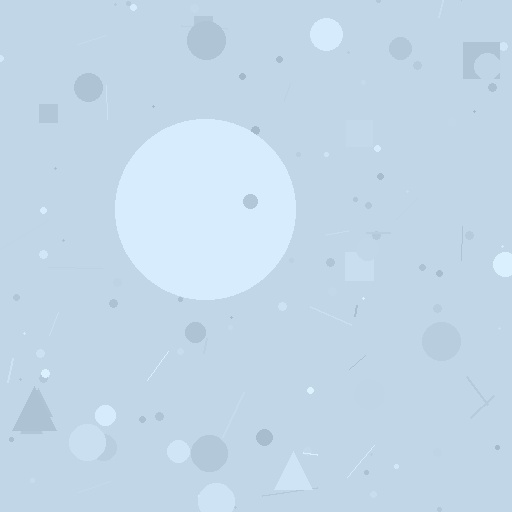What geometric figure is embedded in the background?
A circle is embedded in the background.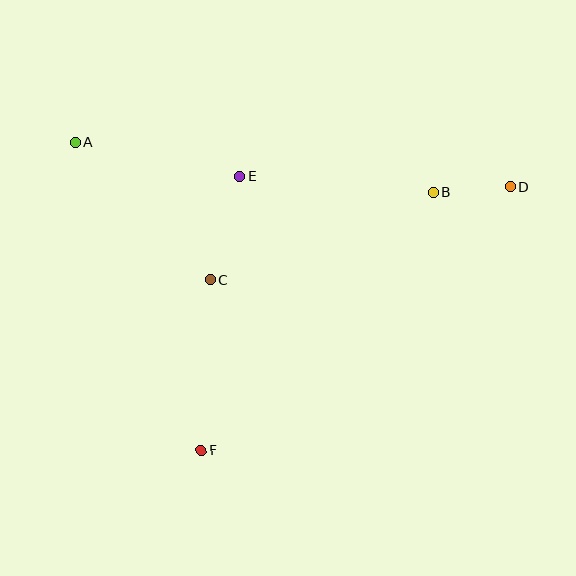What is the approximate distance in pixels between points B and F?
The distance between B and F is approximately 347 pixels.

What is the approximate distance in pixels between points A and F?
The distance between A and F is approximately 333 pixels.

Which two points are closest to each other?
Points B and D are closest to each other.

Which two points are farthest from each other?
Points A and D are farthest from each other.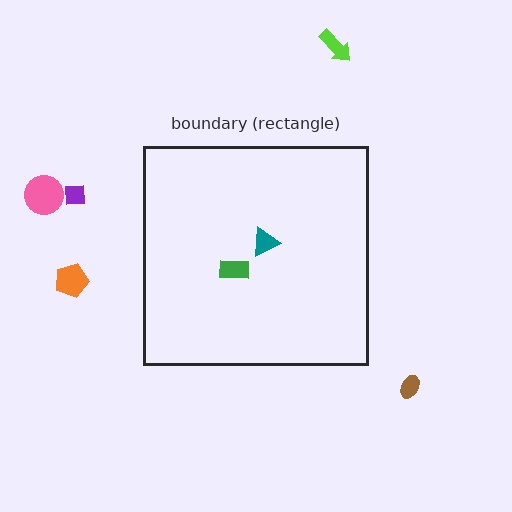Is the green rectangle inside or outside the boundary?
Inside.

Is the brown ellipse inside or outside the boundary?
Outside.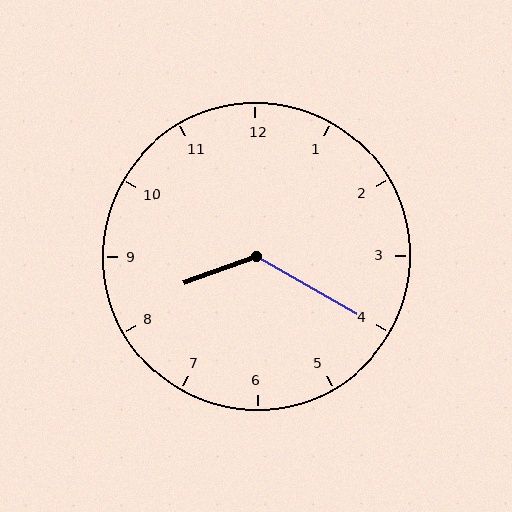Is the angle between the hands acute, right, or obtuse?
It is obtuse.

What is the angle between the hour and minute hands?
Approximately 130 degrees.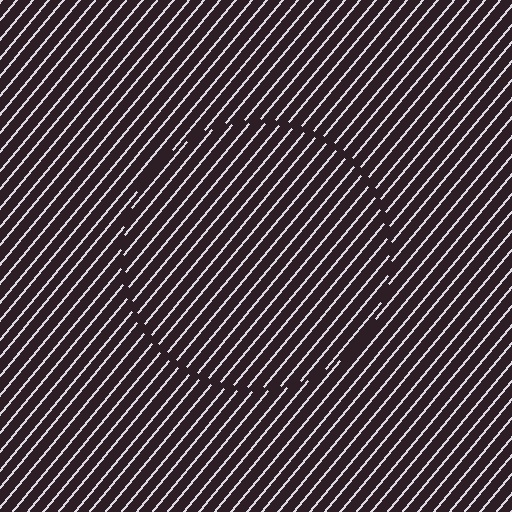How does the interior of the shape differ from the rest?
The interior of the shape contains the same grating, shifted by half a period — the contour is defined by the phase discontinuity where line-ends from the inner and outer gratings abut.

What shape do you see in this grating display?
An illusory circle. The interior of the shape contains the same grating, shifted by half a period — the contour is defined by the phase discontinuity where line-ends from the inner and outer gratings abut.